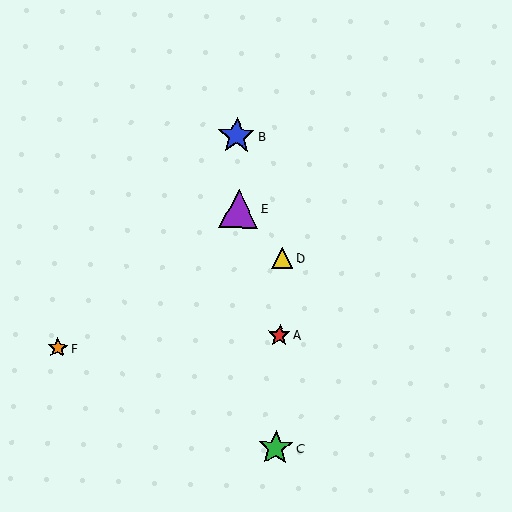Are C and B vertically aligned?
No, C is at x≈275 and B is at x≈236.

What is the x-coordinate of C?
Object C is at x≈275.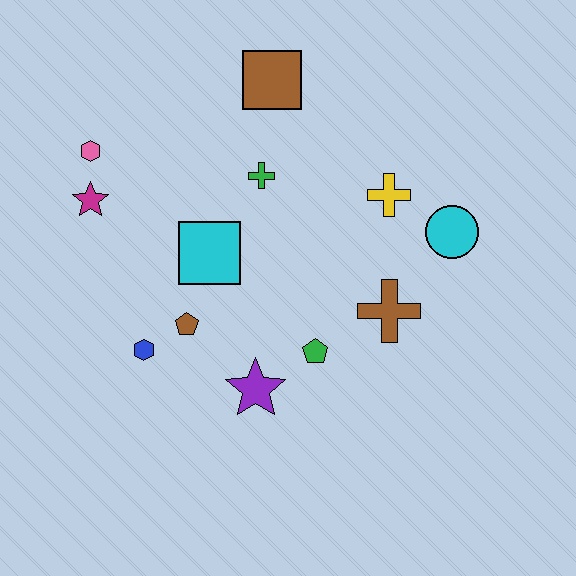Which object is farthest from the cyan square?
The cyan circle is farthest from the cyan square.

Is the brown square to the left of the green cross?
No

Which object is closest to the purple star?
The green pentagon is closest to the purple star.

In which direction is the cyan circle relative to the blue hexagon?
The cyan circle is to the right of the blue hexagon.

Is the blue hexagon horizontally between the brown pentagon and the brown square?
No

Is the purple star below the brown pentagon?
Yes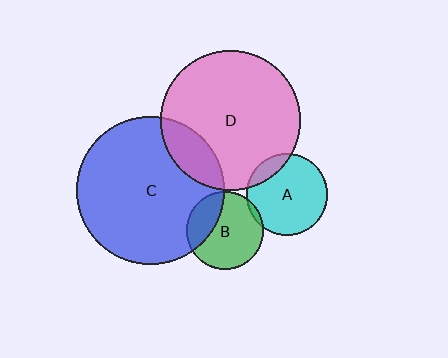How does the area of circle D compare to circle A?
Approximately 3.0 times.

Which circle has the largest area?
Circle C (blue).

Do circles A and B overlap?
Yes.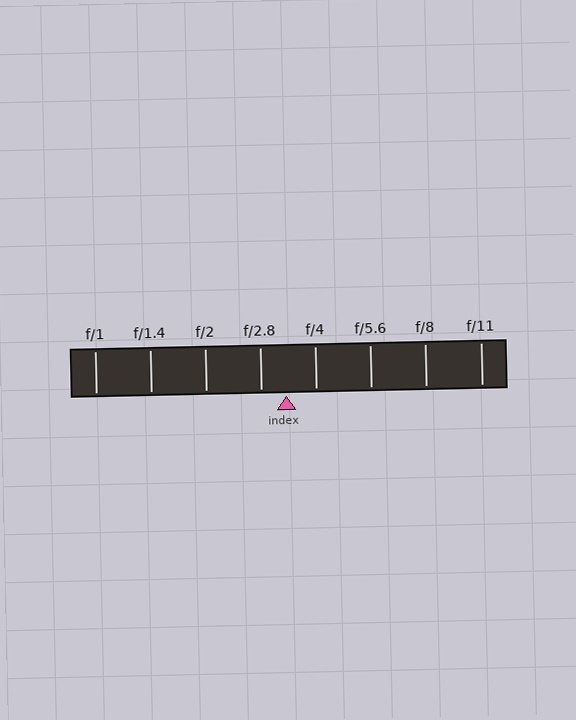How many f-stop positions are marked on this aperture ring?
There are 8 f-stop positions marked.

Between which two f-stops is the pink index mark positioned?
The index mark is between f/2.8 and f/4.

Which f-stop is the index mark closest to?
The index mark is closest to f/2.8.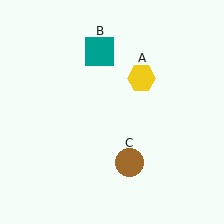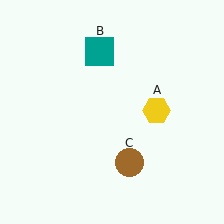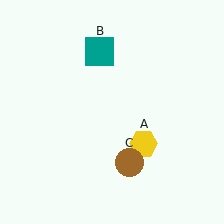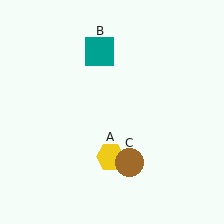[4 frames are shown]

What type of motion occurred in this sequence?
The yellow hexagon (object A) rotated clockwise around the center of the scene.